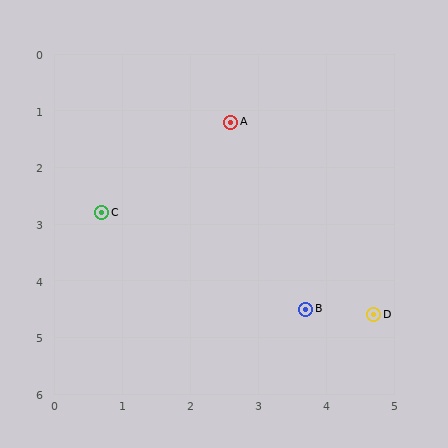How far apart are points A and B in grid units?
Points A and B are about 3.5 grid units apart.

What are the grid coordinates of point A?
Point A is at approximately (2.6, 1.2).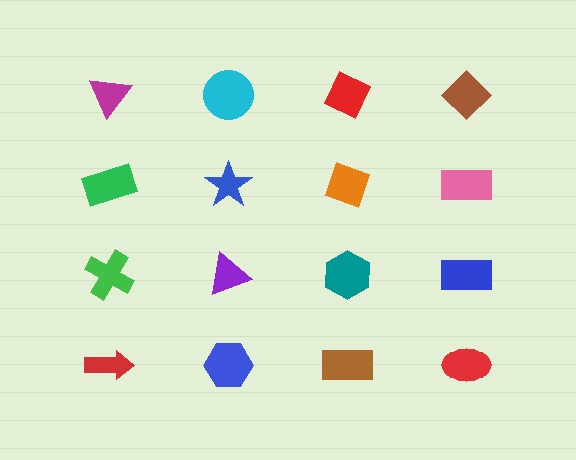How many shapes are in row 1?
4 shapes.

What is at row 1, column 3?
A red diamond.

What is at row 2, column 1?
A green rectangle.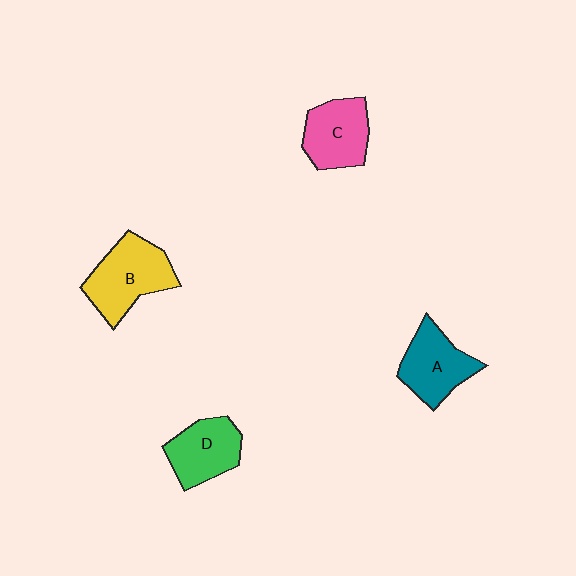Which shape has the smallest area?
Shape D (green).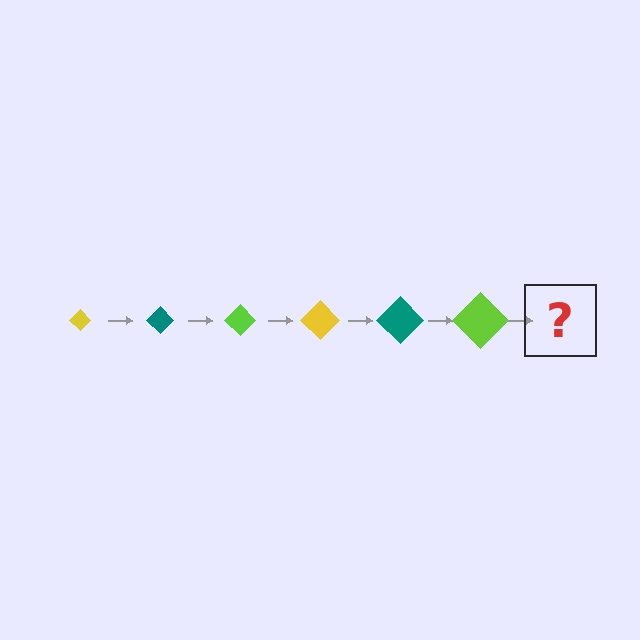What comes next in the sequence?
The next element should be a yellow diamond, larger than the previous one.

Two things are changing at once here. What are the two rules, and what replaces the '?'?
The two rules are that the diamond grows larger each step and the color cycles through yellow, teal, and lime. The '?' should be a yellow diamond, larger than the previous one.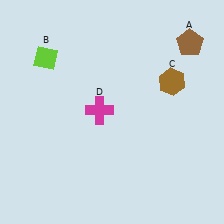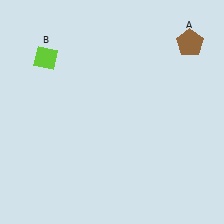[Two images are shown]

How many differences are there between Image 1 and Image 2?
There are 2 differences between the two images.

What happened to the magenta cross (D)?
The magenta cross (D) was removed in Image 2. It was in the top-left area of Image 1.